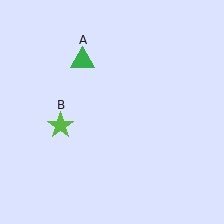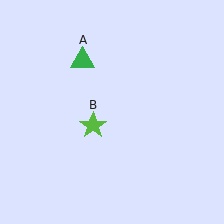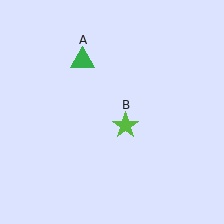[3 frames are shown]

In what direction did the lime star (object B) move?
The lime star (object B) moved right.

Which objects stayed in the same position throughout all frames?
Green triangle (object A) remained stationary.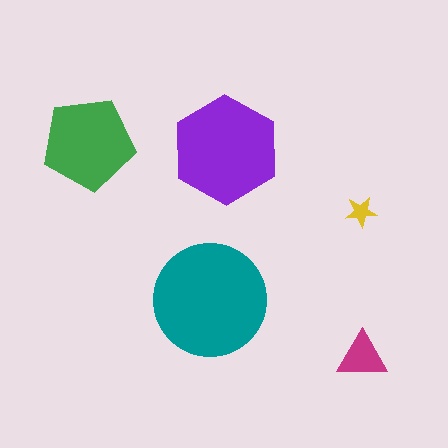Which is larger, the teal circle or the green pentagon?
The teal circle.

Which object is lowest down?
The magenta triangle is bottommost.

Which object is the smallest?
The yellow star.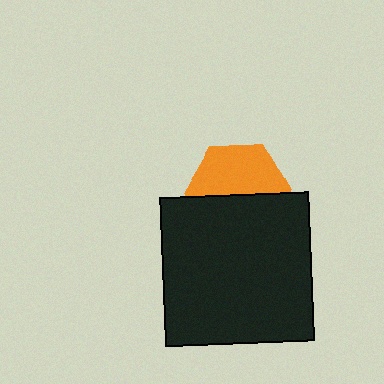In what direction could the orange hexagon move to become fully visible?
The orange hexagon could move up. That would shift it out from behind the black square entirely.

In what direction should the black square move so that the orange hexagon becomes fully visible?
The black square should move down. That is the shortest direction to clear the overlap and leave the orange hexagon fully visible.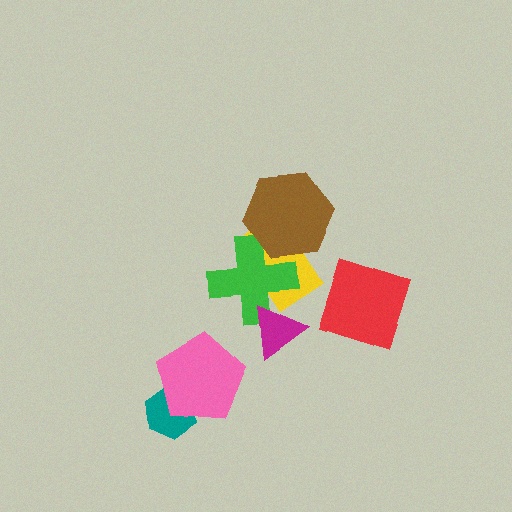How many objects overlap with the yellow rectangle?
2 objects overlap with the yellow rectangle.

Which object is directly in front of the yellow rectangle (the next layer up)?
The green cross is directly in front of the yellow rectangle.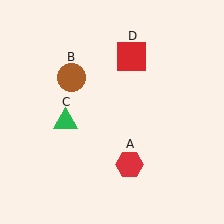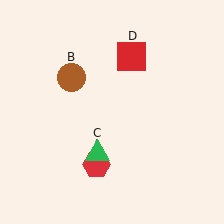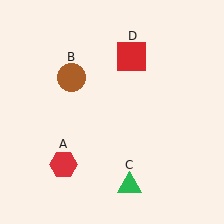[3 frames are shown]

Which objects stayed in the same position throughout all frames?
Brown circle (object B) and red square (object D) remained stationary.